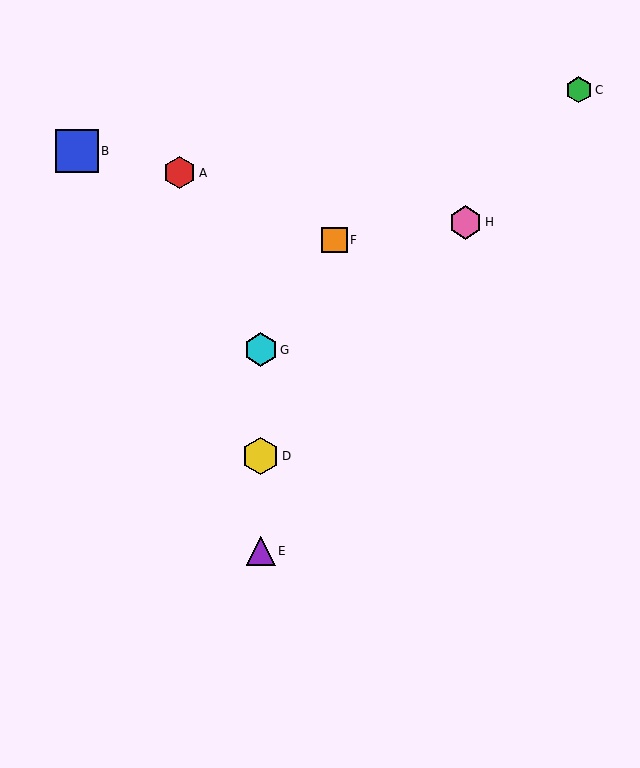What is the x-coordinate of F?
Object F is at x≈335.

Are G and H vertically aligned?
No, G is at x≈261 and H is at x≈465.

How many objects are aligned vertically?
3 objects (D, E, G) are aligned vertically.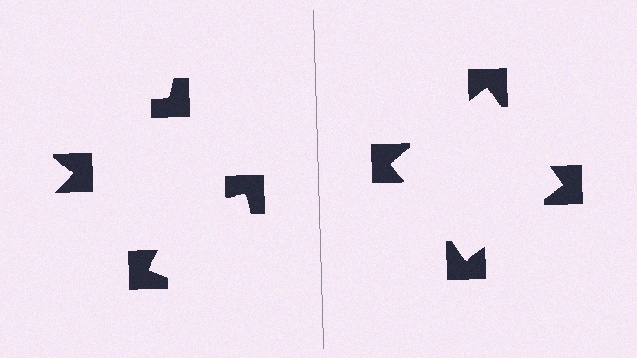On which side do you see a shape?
An illusory square appears on the right side. On the left side the wedge cuts are rotated, so no coherent shape forms.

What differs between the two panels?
The notched squares are positioned identically on both sides; only the wedge orientations differ. On the right they align to a square; on the left they are misaligned.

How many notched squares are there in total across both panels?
8 — 4 on each side.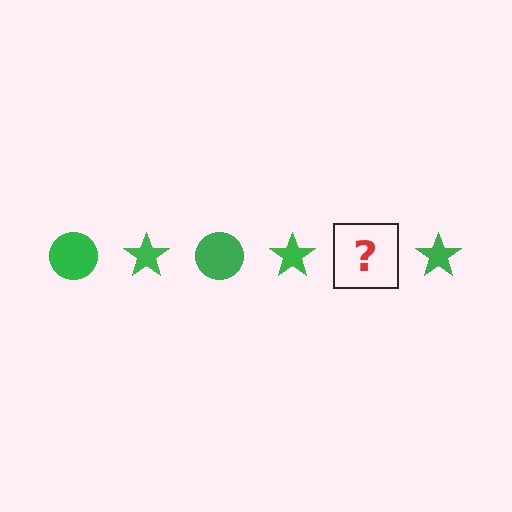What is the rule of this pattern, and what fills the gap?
The rule is that the pattern cycles through circle, star shapes in green. The gap should be filled with a green circle.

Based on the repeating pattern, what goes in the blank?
The blank should be a green circle.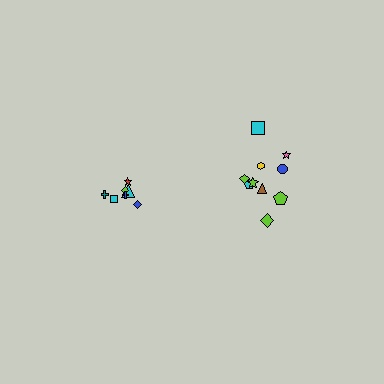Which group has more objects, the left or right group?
The right group.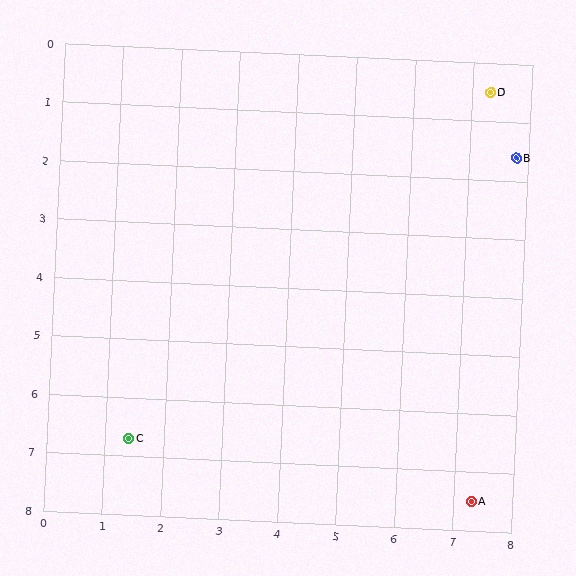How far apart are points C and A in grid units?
Points C and A are about 6.0 grid units apart.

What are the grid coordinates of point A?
Point A is at approximately (7.3, 7.5).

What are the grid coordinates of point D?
Point D is at approximately (7.3, 0.5).